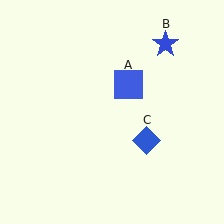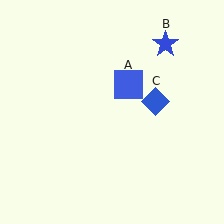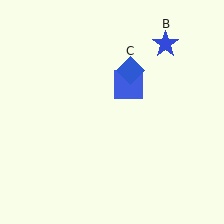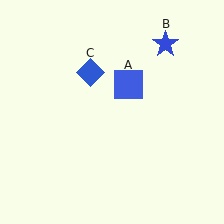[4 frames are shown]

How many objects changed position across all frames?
1 object changed position: blue diamond (object C).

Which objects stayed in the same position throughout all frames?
Blue square (object A) and blue star (object B) remained stationary.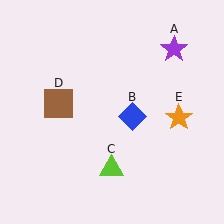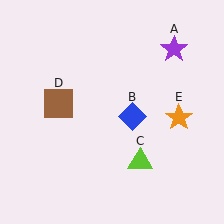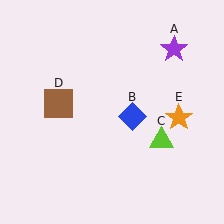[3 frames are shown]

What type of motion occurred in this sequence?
The lime triangle (object C) rotated counterclockwise around the center of the scene.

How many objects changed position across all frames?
1 object changed position: lime triangle (object C).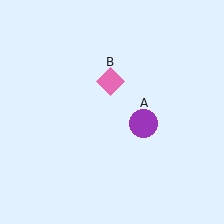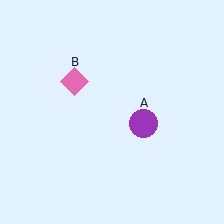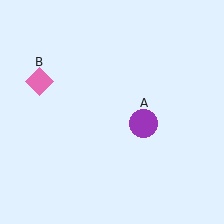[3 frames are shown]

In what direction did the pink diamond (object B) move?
The pink diamond (object B) moved left.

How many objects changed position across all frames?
1 object changed position: pink diamond (object B).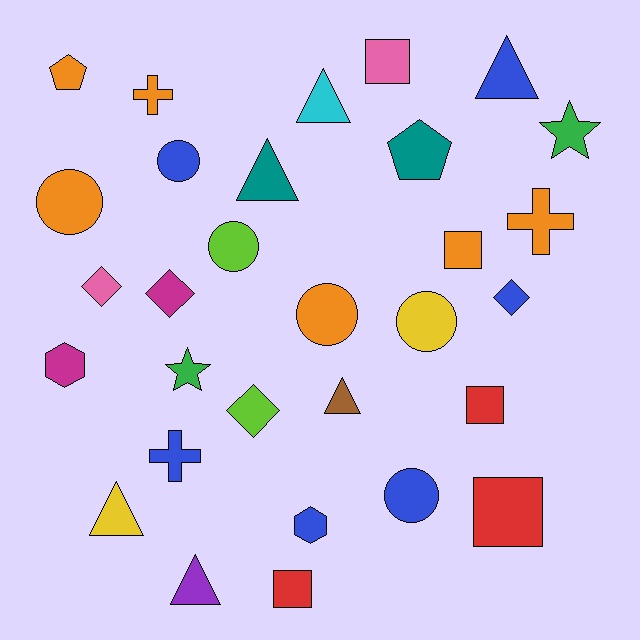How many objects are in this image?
There are 30 objects.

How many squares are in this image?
There are 5 squares.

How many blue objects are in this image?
There are 6 blue objects.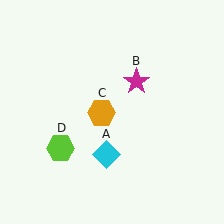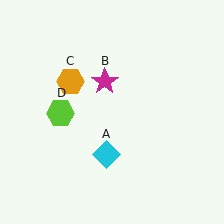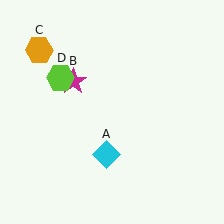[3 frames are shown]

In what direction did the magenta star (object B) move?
The magenta star (object B) moved left.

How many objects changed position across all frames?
3 objects changed position: magenta star (object B), orange hexagon (object C), lime hexagon (object D).